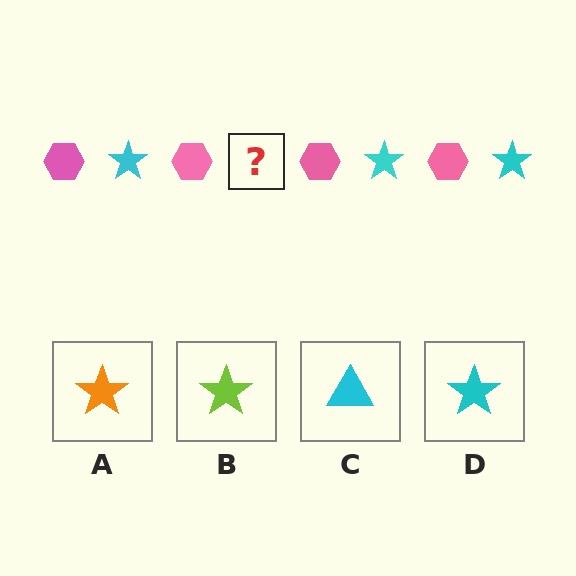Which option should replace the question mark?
Option D.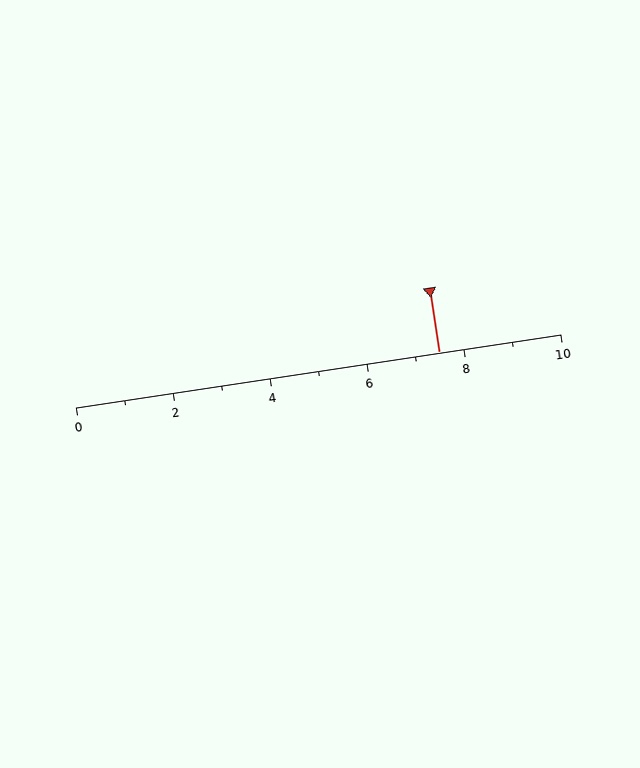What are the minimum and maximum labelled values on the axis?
The axis runs from 0 to 10.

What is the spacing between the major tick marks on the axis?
The major ticks are spaced 2 apart.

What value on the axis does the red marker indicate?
The marker indicates approximately 7.5.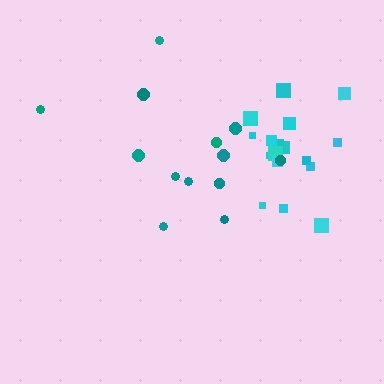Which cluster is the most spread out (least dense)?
Teal.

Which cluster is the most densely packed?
Cyan.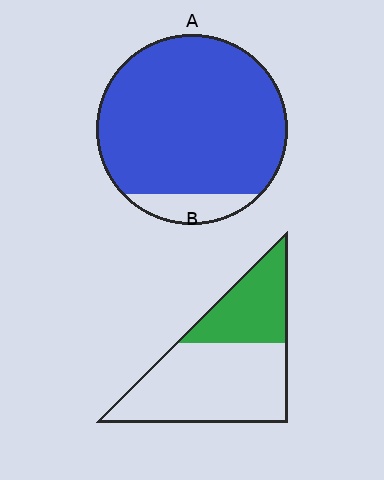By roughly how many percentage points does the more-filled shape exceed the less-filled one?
By roughly 55 percentage points (A over B).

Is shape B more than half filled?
No.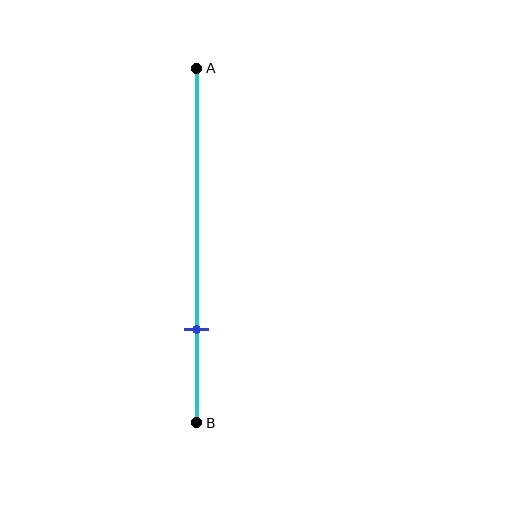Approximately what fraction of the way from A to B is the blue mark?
The blue mark is approximately 75% of the way from A to B.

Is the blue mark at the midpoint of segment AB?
No, the mark is at about 75% from A, not at the 50% midpoint.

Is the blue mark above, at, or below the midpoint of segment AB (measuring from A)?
The blue mark is below the midpoint of segment AB.